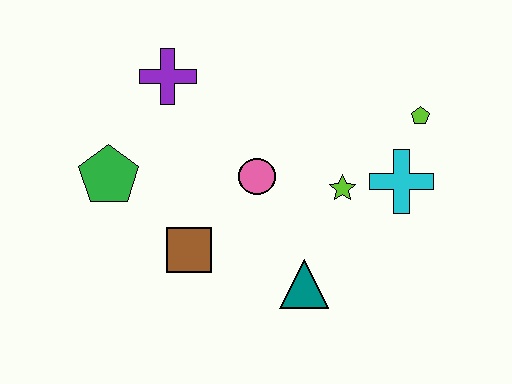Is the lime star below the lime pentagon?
Yes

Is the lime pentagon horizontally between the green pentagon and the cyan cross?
No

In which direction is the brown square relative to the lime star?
The brown square is to the left of the lime star.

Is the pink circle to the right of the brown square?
Yes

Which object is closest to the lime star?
The cyan cross is closest to the lime star.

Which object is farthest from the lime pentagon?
The green pentagon is farthest from the lime pentagon.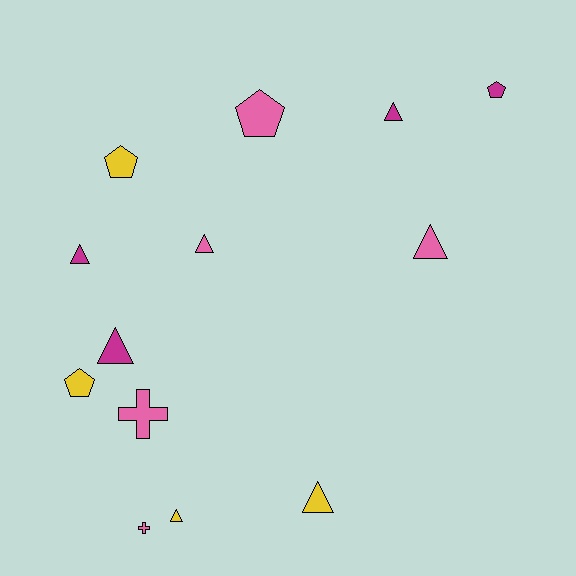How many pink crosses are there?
There are 2 pink crosses.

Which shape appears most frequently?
Triangle, with 7 objects.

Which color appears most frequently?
Pink, with 5 objects.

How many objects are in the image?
There are 13 objects.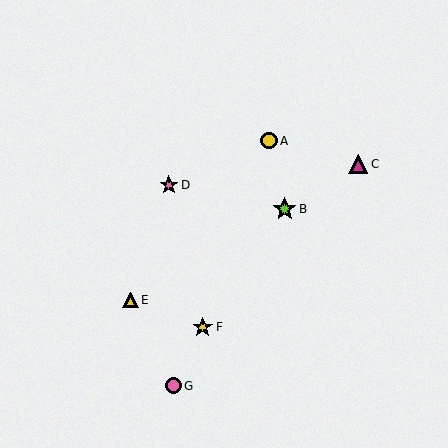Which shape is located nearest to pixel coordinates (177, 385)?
The pink circle (labeled G) at (173, 386) is nearest to that location.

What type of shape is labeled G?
Shape G is a pink circle.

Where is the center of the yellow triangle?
The center of the yellow triangle is at (131, 300).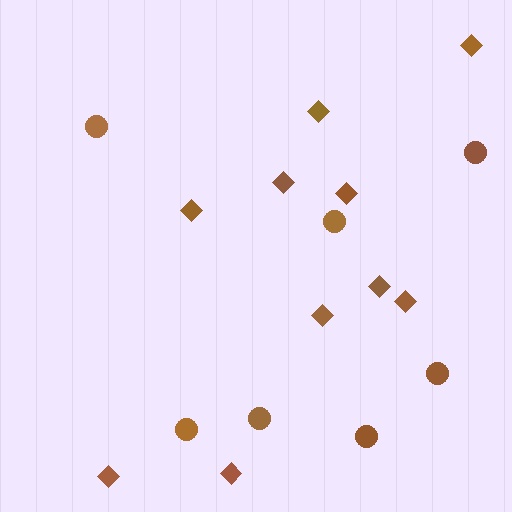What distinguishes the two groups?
There are 2 groups: one group of circles (7) and one group of diamonds (10).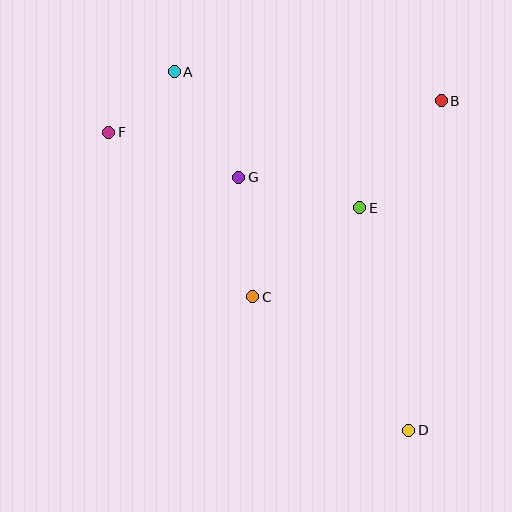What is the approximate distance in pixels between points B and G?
The distance between B and G is approximately 216 pixels.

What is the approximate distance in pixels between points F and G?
The distance between F and G is approximately 138 pixels.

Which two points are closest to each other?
Points A and F are closest to each other.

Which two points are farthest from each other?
Points A and D are farthest from each other.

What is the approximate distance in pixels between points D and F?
The distance between D and F is approximately 423 pixels.